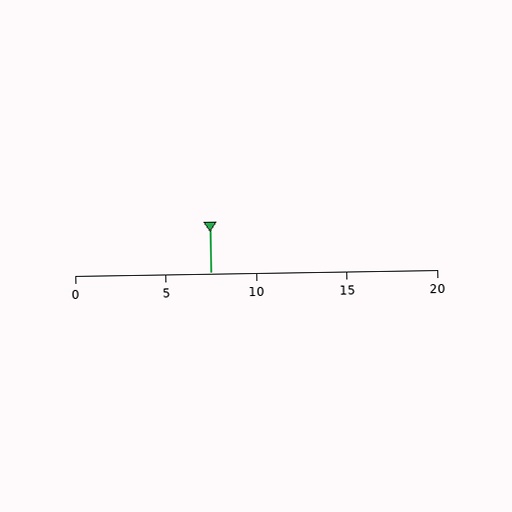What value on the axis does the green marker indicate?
The marker indicates approximately 7.5.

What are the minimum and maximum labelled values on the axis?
The axis runs from 0 to 20.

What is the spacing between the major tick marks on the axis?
The major ticks are spaced 5 apart.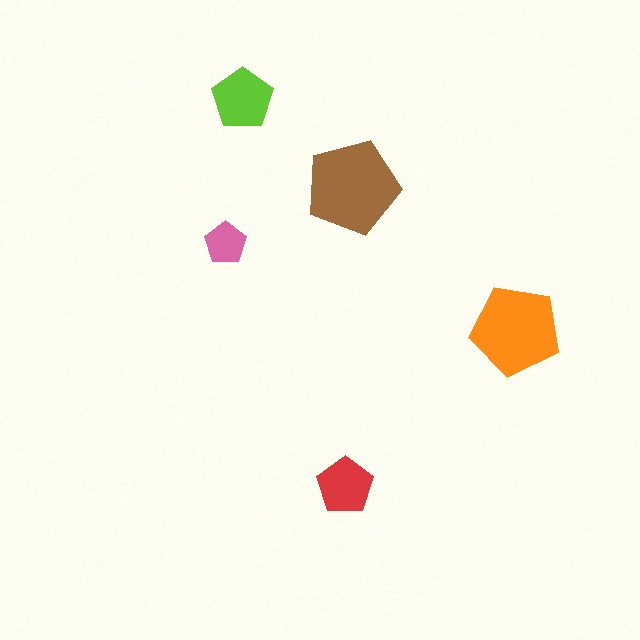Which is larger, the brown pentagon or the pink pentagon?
The brown one.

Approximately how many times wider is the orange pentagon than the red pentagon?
About 1.5 times wider.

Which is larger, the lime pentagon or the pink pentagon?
The lime one.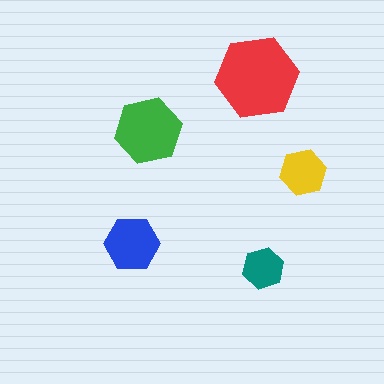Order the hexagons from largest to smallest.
the red one, the green one, the blue one, the yellow one, the teal one.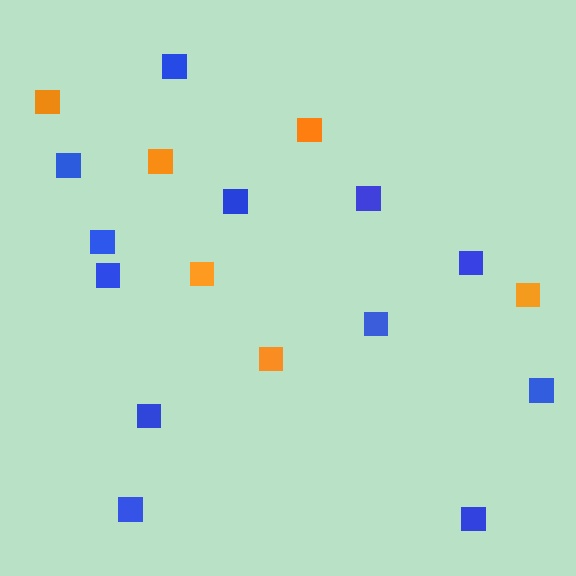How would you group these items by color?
There are 2 groups: one group of blue squares (12) and one group of orange squares (6).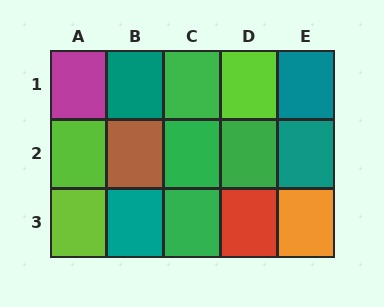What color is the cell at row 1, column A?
Magenta.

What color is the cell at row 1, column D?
Lime.